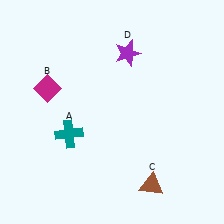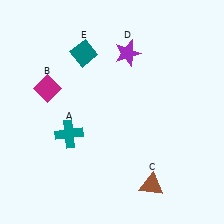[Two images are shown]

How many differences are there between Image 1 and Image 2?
There is 1 difference between the two images.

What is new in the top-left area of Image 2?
A teal diamond (E) was added in the top-left area of Image 2.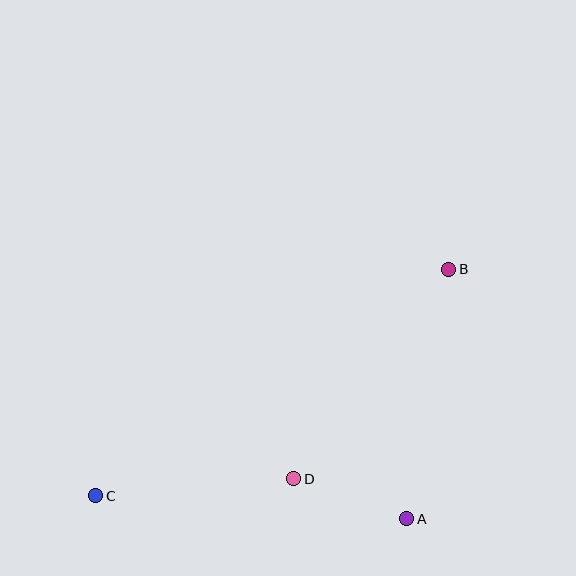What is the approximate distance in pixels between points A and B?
The distance between A and B is approximately 253 pixels.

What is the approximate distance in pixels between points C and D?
The distance between C and D is approximately 199 pixels.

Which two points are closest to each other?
Points A and D are closest to each other.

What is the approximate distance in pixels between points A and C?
The distance between A and C is approximately 312 pixels.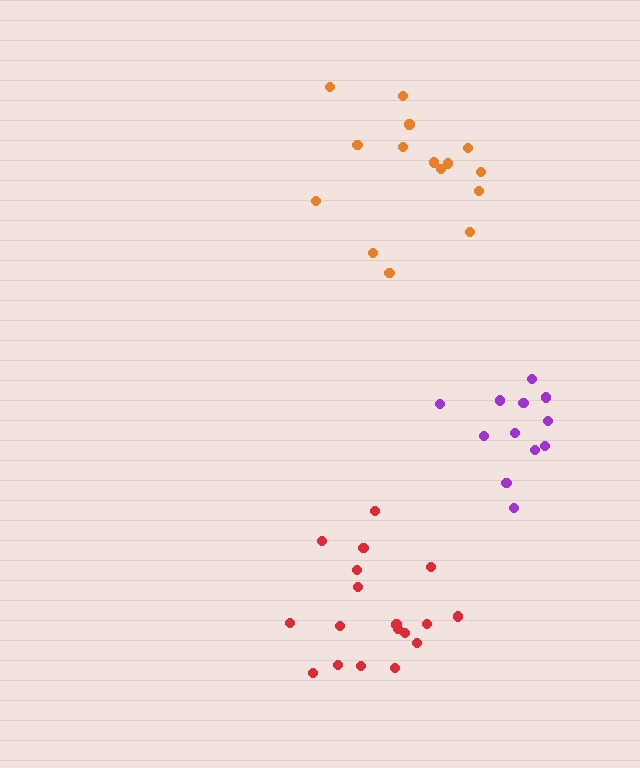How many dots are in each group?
Group 1: 15 dots, Group 2: 18 dots, Group 3: 12 dots (45 total).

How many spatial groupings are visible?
There are 3 spatial groupings.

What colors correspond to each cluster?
The clusters are colored: orange, red, purple.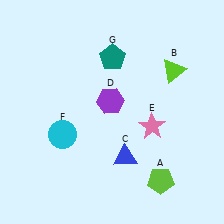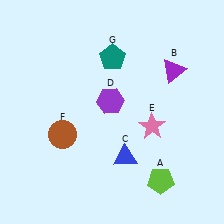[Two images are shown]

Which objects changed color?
B changed from lime to purple. F changed from cyan to brown.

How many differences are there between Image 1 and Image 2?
There are 2 differences between the two images.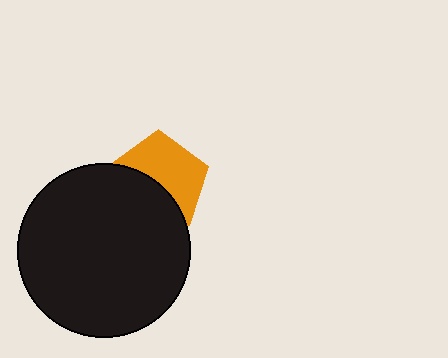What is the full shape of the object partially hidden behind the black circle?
The partially hidden object is an orange pentagon.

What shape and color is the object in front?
The object in front is a black circle.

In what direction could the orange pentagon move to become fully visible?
The orange pentagon could move up. That would shift it out from behind the black circle entirely.